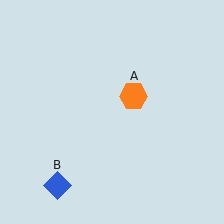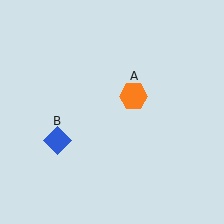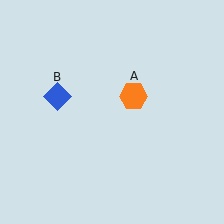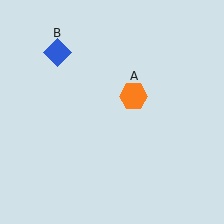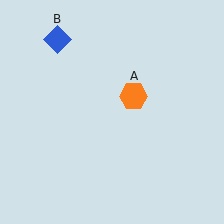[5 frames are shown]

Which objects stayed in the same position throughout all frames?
Orange hexagon (object A) remained stationary.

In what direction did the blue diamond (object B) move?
The blue diamond (object B) moved up.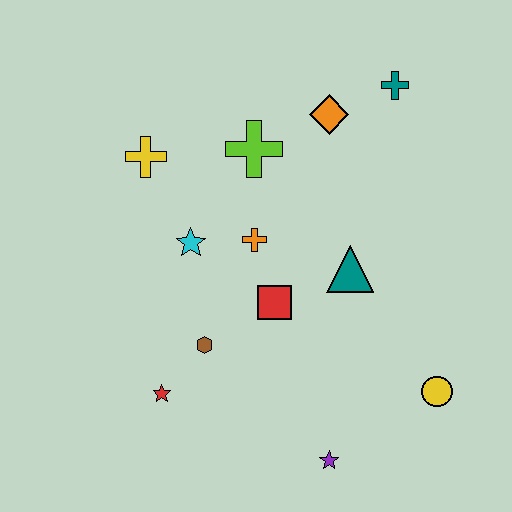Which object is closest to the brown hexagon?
The red star is closest to the brown hexagon.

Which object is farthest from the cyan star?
The yellow circle is farthest from the cyan star.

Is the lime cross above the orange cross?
Yes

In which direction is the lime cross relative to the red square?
The lime cross is above the red square.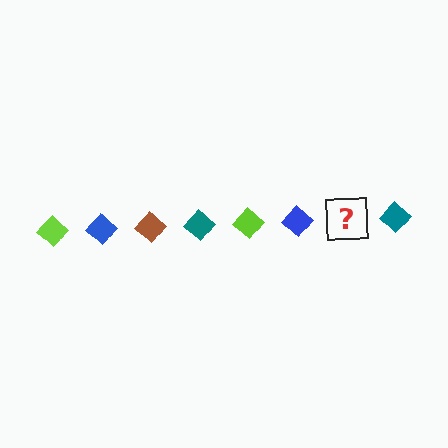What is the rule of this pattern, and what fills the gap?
The rule is that the pattern cycles through lime, blue, brown, teal diamonds. The gap should be filled with a brown diamond.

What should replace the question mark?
The question mark should be replaced with a brown diamond.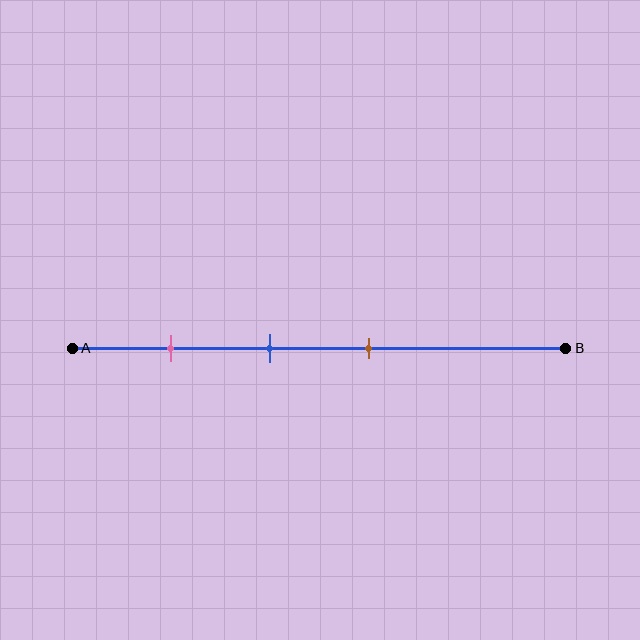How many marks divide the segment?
There are 3 marks dividing the segment.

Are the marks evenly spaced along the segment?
Yes, the marks are approximately evenly spaced.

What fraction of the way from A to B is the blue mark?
The blue mark is approximately 40% (0.4) of the way from A to B.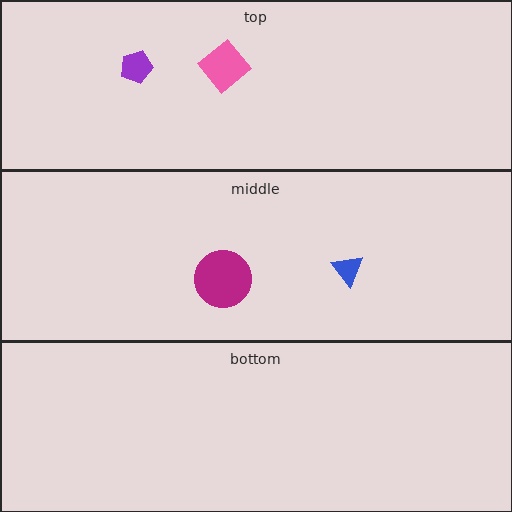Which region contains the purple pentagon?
The top region.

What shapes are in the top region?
The pink diamond, the purple pentagon.